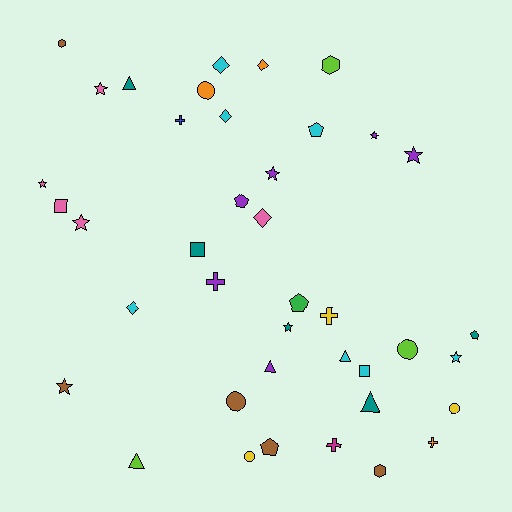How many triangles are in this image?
There are 5 triangles.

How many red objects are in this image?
There are no red objects.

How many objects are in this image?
There are 40 objects.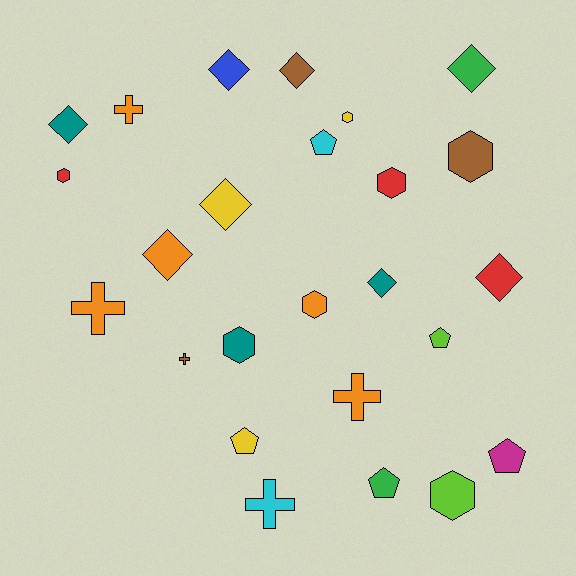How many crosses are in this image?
There are 5 crosses.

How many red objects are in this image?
There are 3 red objects.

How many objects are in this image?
There are 25 objects.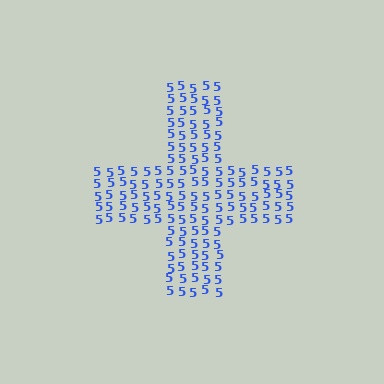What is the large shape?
The large shape is a cross.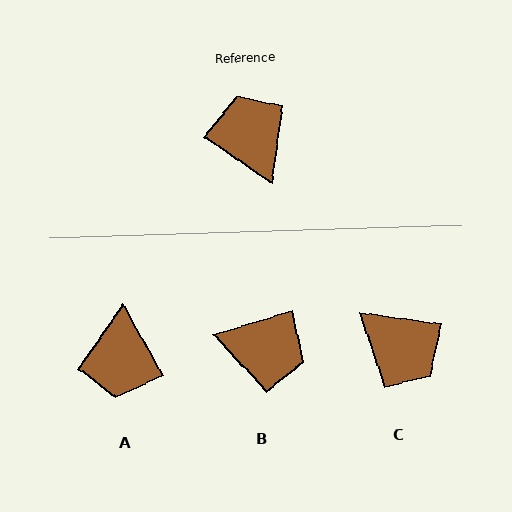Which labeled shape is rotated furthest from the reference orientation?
C, about 154 degrees away.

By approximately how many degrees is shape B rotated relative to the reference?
Approximately 129 degrees clockwise.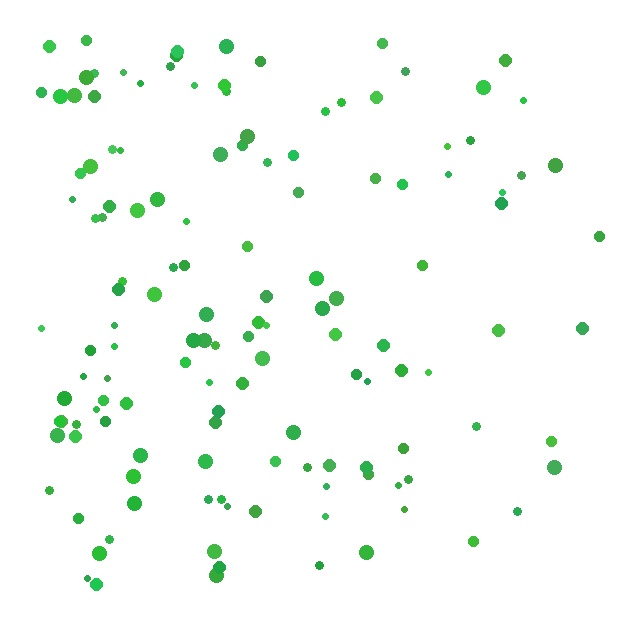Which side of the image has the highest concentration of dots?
The left.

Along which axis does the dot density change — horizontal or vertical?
Horizontal.